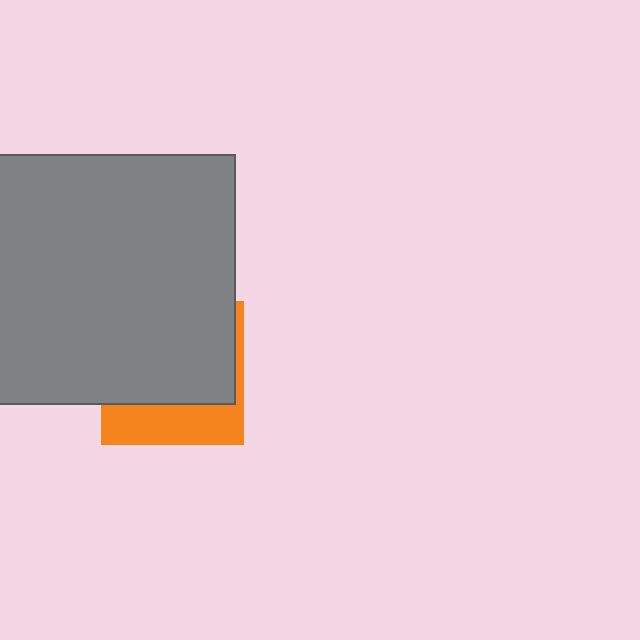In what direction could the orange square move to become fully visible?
The orange square could move down. That would shift it out from behind the gray rectangle entirely.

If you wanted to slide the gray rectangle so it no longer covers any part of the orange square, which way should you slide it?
Slide it up — that is the most direct way to separate the two shapes.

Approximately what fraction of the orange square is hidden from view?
Roughly 68% of the orange square is hidden behind the gray rectangle.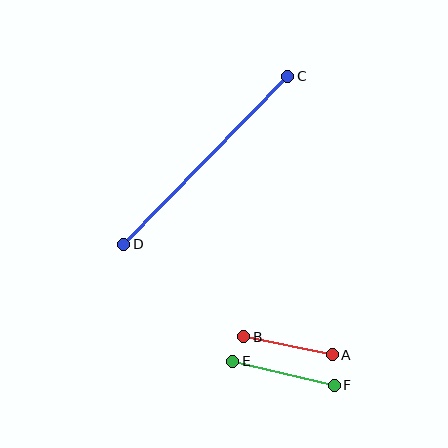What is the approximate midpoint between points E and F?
The midpoint is at approximately (284, 373) pixels.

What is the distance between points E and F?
The distance is approximately 104 pixels.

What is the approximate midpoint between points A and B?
The midpoint is at approximately (288, 346) pixels.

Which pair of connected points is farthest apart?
Points C and D are farthest apart.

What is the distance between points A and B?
The distance is approximately 90 pixels.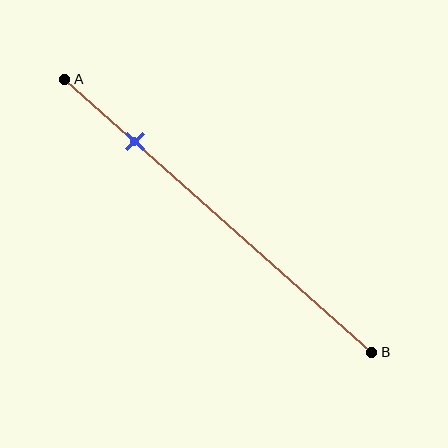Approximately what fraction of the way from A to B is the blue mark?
The blue mark is approximately 25% of the way from A to B.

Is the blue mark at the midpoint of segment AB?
No, the mark is at about 25% from A, not at the 50% midpoint.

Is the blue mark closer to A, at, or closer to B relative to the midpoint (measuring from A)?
The blue mark is closer to point A than the midpoint of segment AB.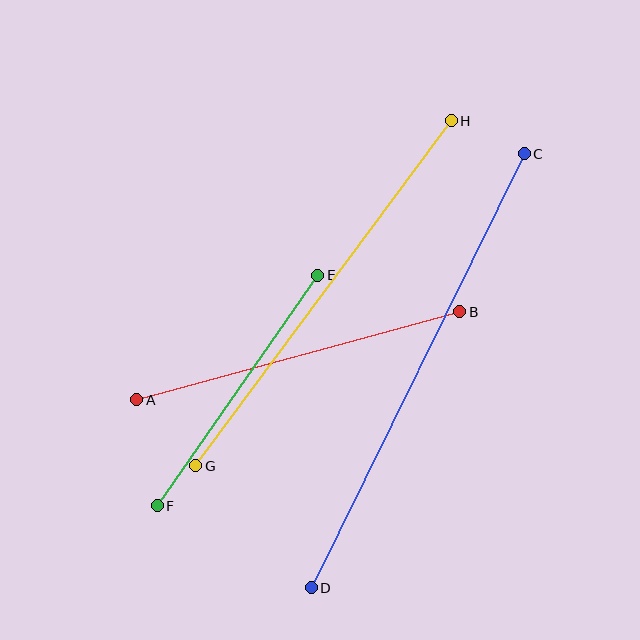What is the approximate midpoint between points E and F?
The midpoint is at approximately (238, 390) pixels.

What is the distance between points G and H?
The distance is approximately 429 pixels.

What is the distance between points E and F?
The distance is approximately 281 pixels.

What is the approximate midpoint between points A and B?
The midpoint is at approximately (298, 356) pixels.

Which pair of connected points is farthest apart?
Points C and D are farthest apart.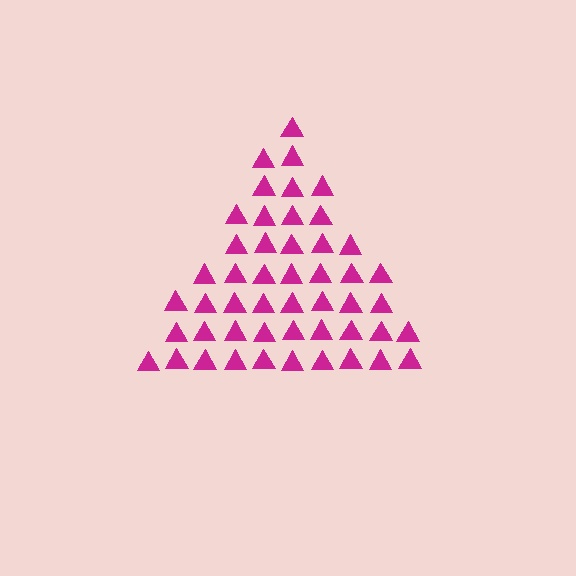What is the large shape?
The large shape is a triangle.